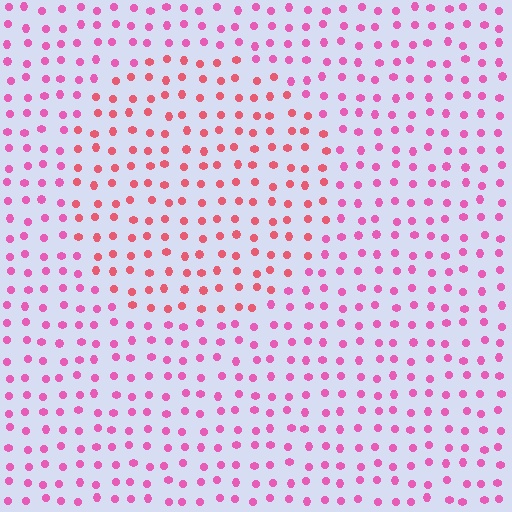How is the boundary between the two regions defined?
The boundary is defined purely by a slight shift in hue (about 29 degrees). Spacing, size, and orientation are identical on both sides.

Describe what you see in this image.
The image is filled with small pink elements in a uniform arrangement. A circle-shaped region is visible where the elements are tinted to a slightly different hue, forming a subtle color boundary.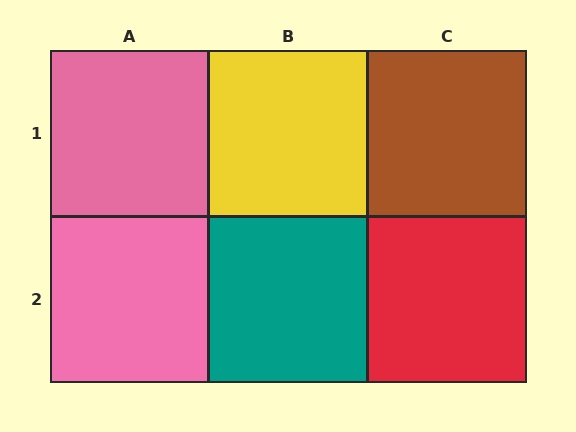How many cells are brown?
1 cell is brown.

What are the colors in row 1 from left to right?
Pink, yellow, brown.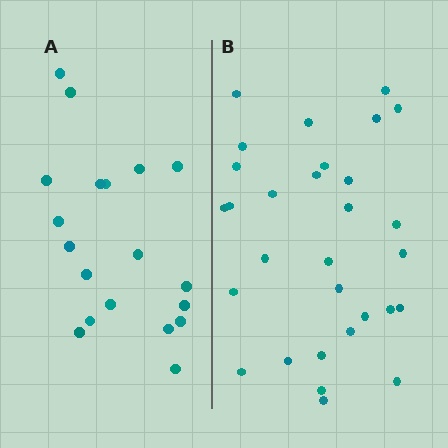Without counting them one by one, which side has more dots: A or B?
Region B (the right region) has more dots.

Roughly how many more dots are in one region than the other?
Region B has roughly 12 or so more dots than region A.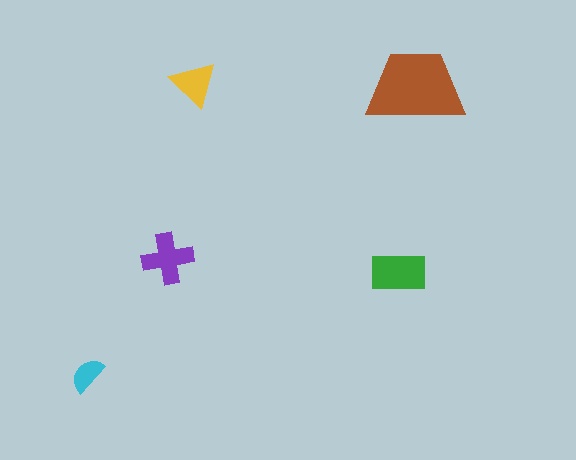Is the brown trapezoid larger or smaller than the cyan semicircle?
Larger.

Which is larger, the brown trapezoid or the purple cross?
The brown trapezoid.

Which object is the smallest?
The cyan semicircle.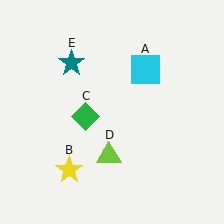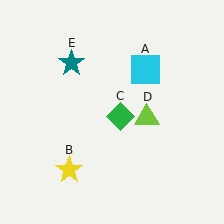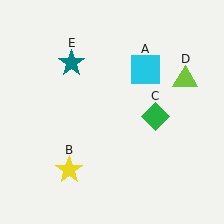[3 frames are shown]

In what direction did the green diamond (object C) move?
The green diamond (object C) moved right.